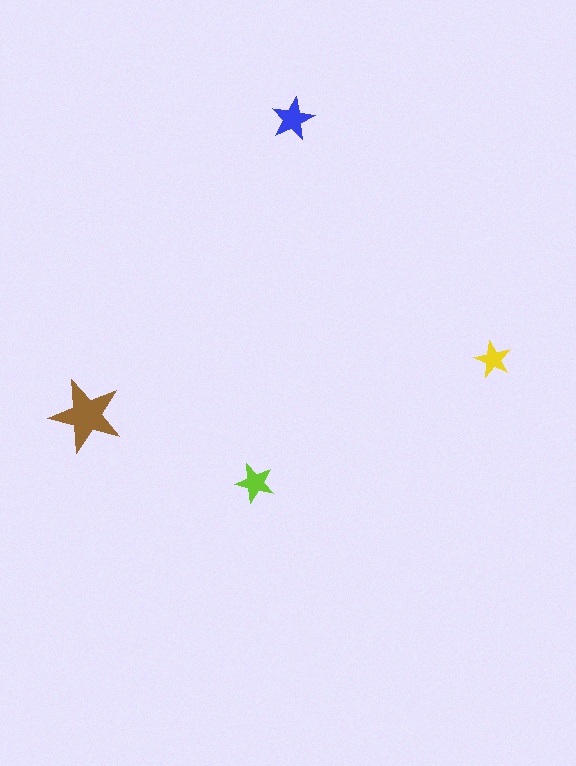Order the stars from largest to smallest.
the brown one, the blue one, the lime one, the yellow one.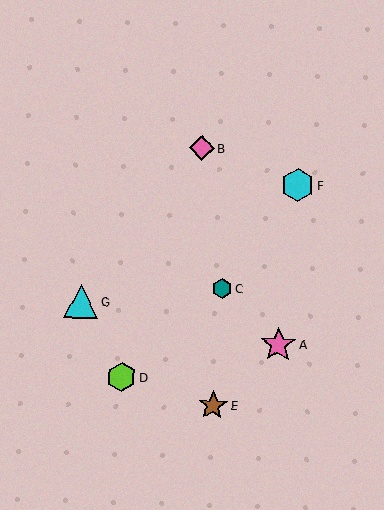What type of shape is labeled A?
Shape A is a pink star.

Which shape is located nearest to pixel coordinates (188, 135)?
The pink diamond (labeled B) at (202, 148) is nearest to that location.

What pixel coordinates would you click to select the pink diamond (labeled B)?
Click at (202, 148) to select the pink diamond B.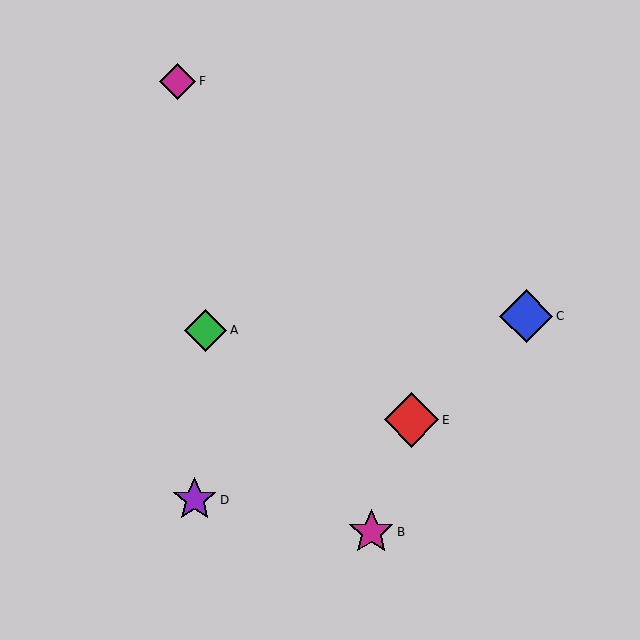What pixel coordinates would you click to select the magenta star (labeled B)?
Click at (371, 532) to select the magenta star B.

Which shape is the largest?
The red diamond (labeled E) is the largest.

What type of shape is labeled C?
Shape C is a blue diamond.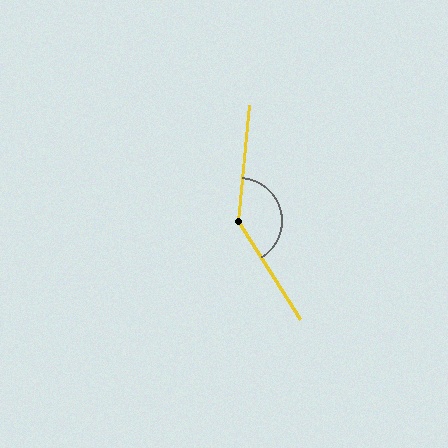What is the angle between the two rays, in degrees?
Approximately 143 degrees.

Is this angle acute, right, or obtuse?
It is obtuse.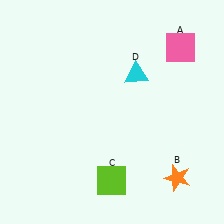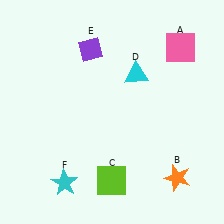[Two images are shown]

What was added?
A purple diamond (E), a cyan star (F) were added in Image 2.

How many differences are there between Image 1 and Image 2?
There are 2 differences between the two images.